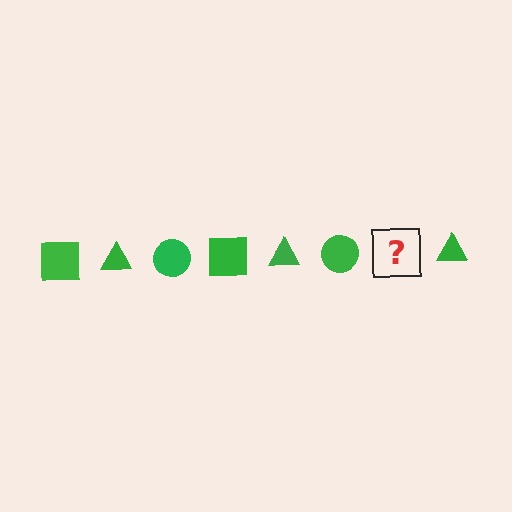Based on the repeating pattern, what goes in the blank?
The blank should be a green square.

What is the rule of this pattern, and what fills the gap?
The rule is that the pattern cycles through square, triangle, circle shapes in green. The gap should be filled with a green square.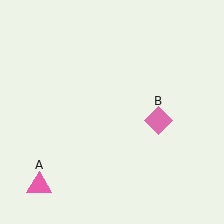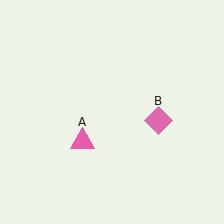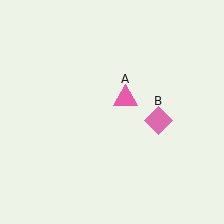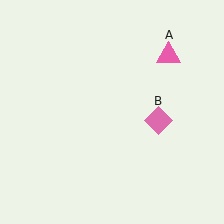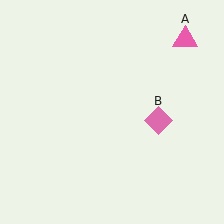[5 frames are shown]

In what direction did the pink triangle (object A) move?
The pink triangle (object A) moved up and to the right.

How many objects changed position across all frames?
1 object changed position: pink triangle (object A).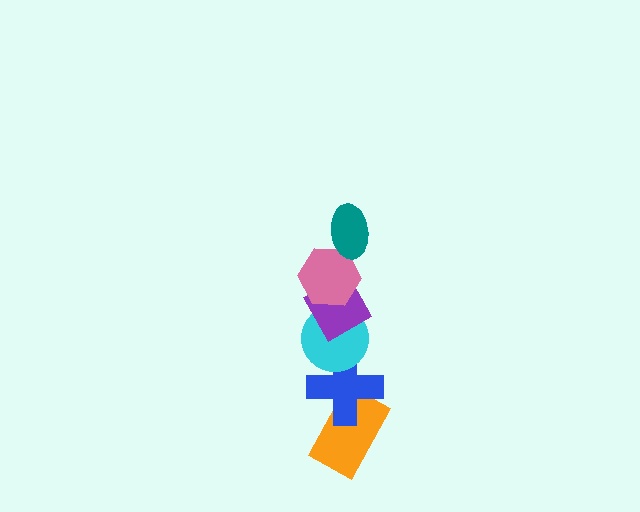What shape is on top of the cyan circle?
The purple diamond is on top of the cyan circle.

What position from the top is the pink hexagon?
The pink hexagon is 2nd from the top.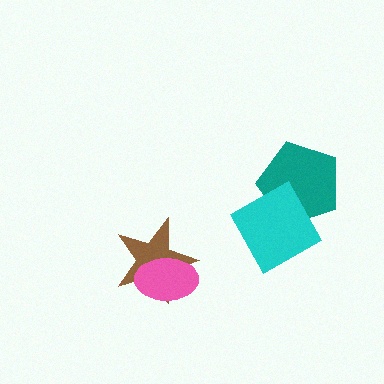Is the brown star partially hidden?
Yes, it is partially covered by another shape.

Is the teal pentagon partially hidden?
Yes, it is partially covered by another shape.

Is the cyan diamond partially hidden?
No, no other shape covers it.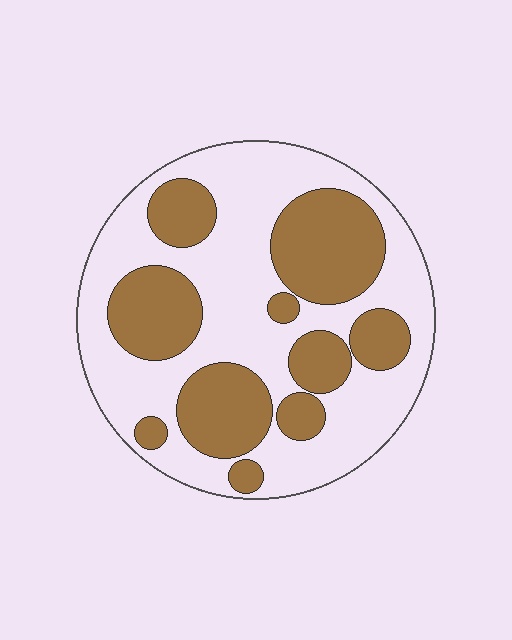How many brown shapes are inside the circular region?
10.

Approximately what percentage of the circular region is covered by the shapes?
Approximately 40%.